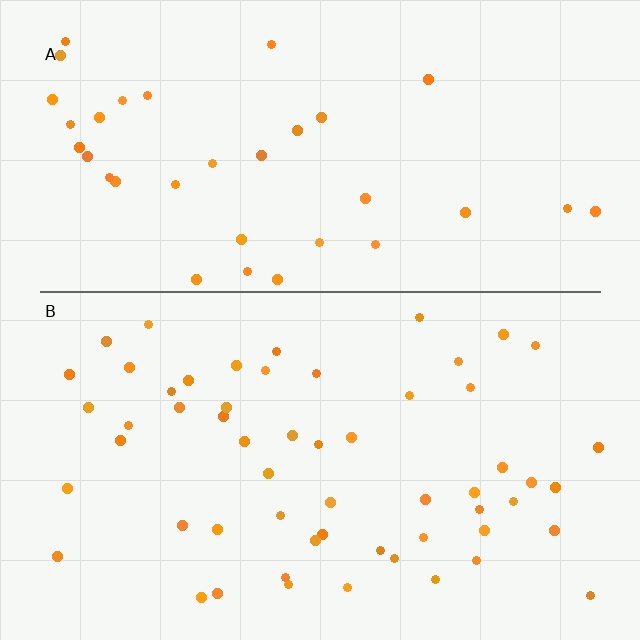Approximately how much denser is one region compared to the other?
Approximately 1.6× — region B over region A.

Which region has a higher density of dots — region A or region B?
B (the bottom).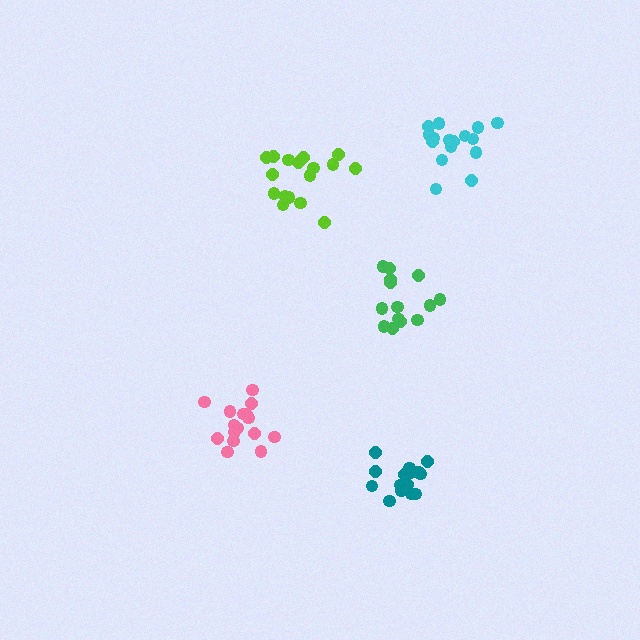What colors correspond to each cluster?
The clusters are colored: cyan, pink, teal, lime, green.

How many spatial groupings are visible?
There are 5 spatial groupings.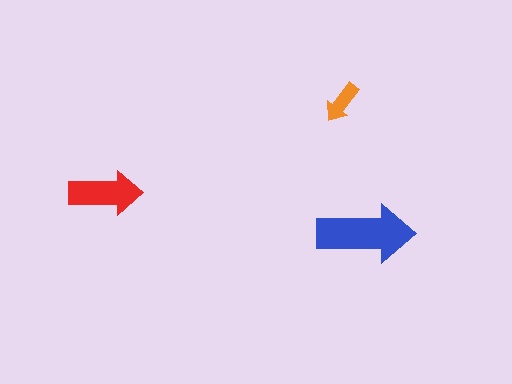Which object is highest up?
The orange arrow is topmost.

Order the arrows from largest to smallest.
the blue one, the red one, the orange one.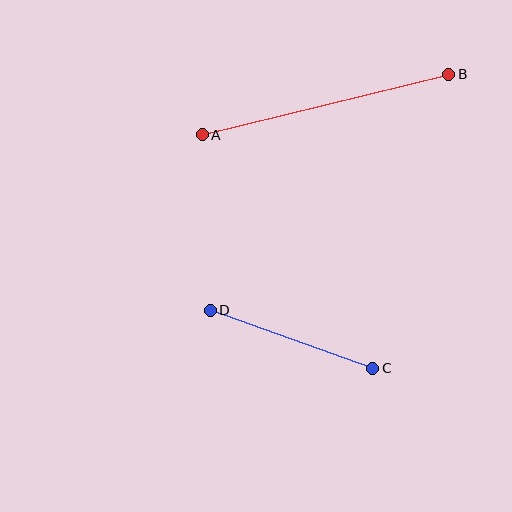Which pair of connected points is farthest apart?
Points A and B are farthest apart.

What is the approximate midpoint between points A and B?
The midpoint is at approximately (326, 104) pixels.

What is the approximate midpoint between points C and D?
The midpoint is at approximately (291, 339) pixels.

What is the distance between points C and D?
The distance is approximately 173 pixels.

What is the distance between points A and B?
The distance is approximately 254 pixels.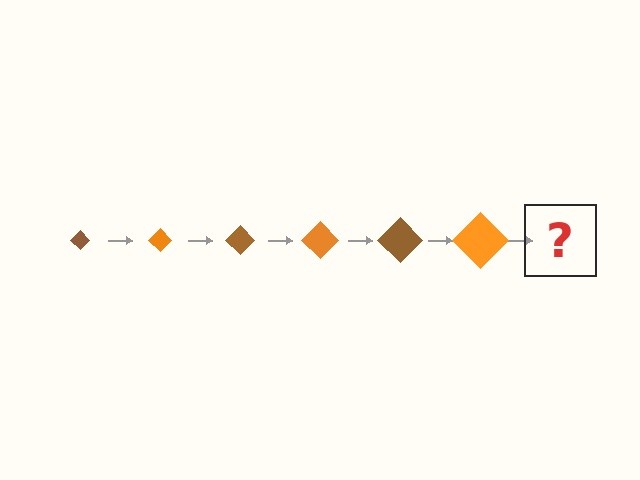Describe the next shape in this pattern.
It should be a brown diamond, larger than the previous one.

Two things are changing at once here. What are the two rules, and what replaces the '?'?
The two rules are that the diamond grows larger each step and the color cycles through brown and orange. The '?' should be a brown diamond, larger than the previous one.